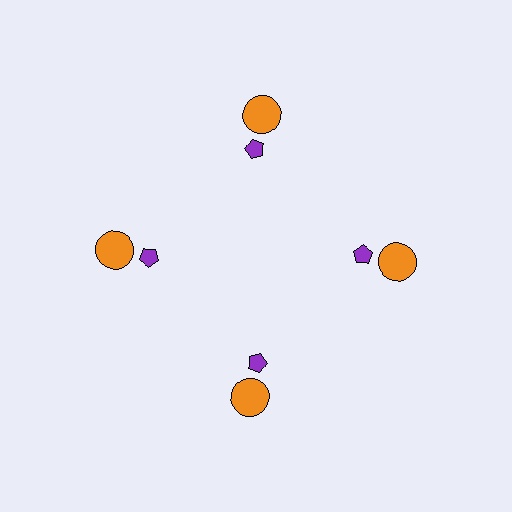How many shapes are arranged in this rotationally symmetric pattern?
There are 8 shapes, arranged in 4 groups of 2.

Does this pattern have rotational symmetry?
Yes, this pattern has 4-fold rotational symmetry. It looks the same after rotating 90 degrees around the center.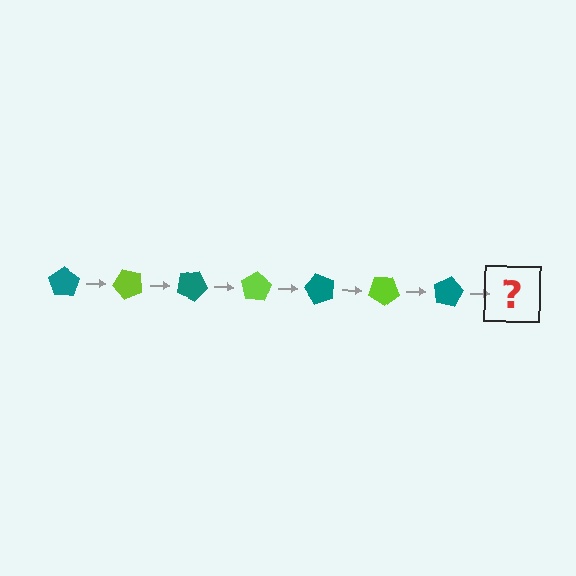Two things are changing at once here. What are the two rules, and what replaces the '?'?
The two rules are that it rotates 50 degrees each step and the color cycles through teal and lime. The '?' should be a lime pentagon, rotated 350 degrees from the start.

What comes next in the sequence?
The next element should be a lime pentagon, rotated 350 degrees from the start.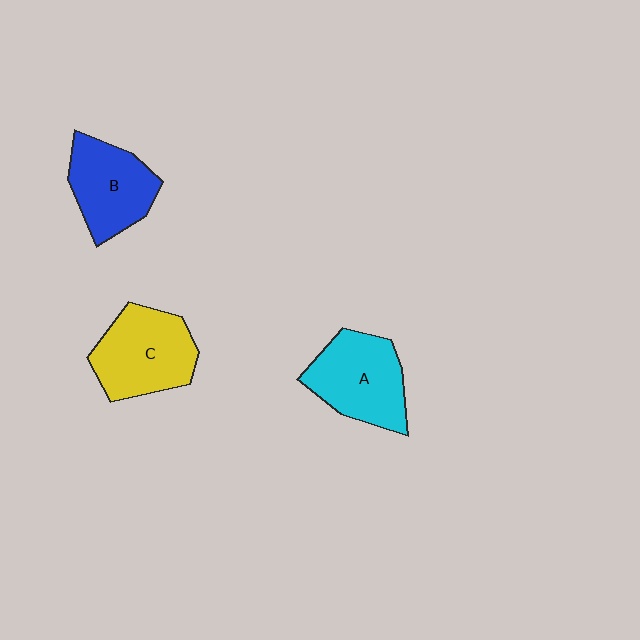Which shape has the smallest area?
Shape B (blue).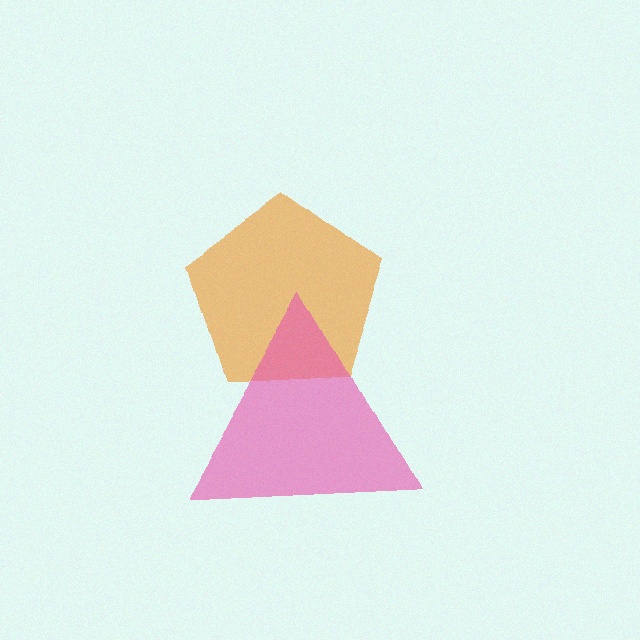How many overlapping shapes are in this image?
There are 2 overlapping shapes in the image.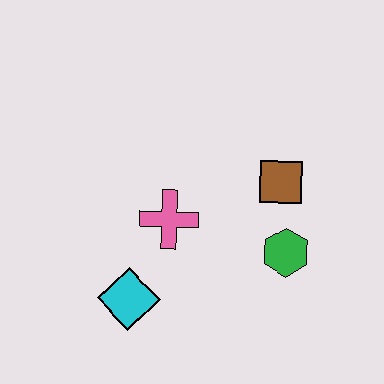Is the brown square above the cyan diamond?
Yes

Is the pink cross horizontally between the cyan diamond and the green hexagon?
Yes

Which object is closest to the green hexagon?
The brown square is closest to the green hexagon.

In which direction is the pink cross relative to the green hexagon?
The pink cross is to the left of the green hexagon.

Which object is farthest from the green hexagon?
The cyan diamond is farthest from the green hexagon.